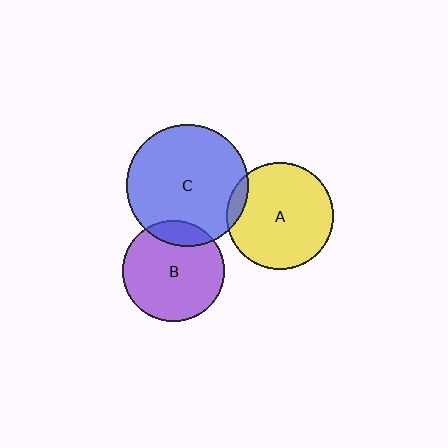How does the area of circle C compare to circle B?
Approximately 1.5 times.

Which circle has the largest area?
Circle C (blue).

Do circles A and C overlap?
Yes.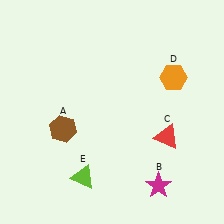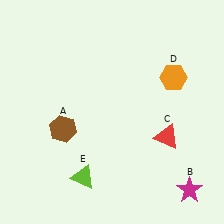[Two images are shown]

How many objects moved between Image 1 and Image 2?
1 object moved between the two images.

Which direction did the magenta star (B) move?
The magenta star (B) moved right.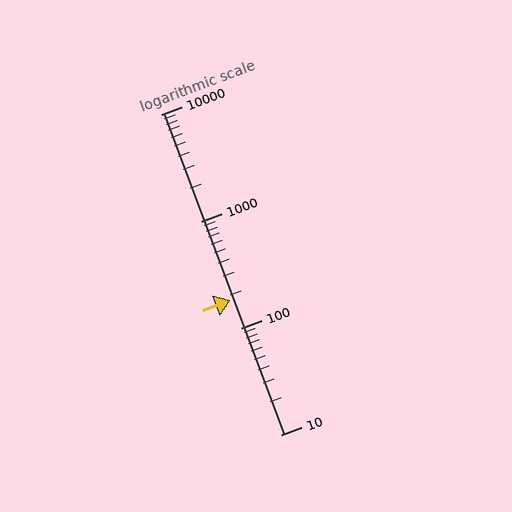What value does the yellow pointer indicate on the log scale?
The pointer indicates approximately 180.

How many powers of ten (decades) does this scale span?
The scale spans 3 decades, from 10 to 10000.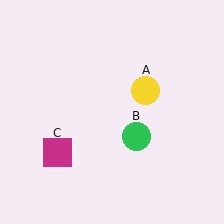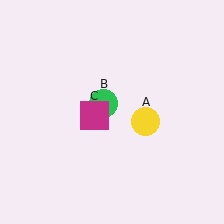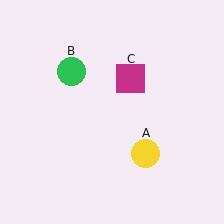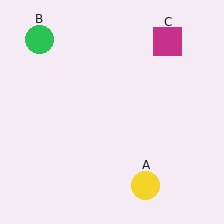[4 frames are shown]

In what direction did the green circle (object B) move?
The green circle (object B) moved up and to the left.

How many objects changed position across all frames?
3 objects changed position: yellow circle (object A), green circle (object B), magenta square (object C).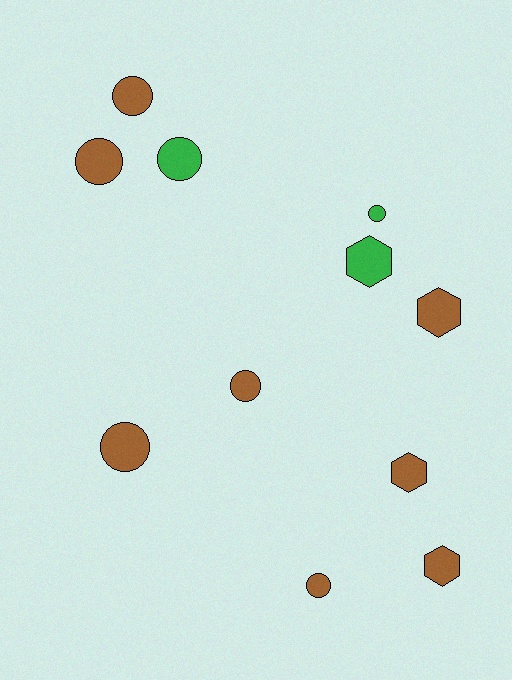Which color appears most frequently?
Brown, with 8 objects.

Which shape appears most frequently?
Circle, with 7 objects.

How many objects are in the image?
There are 11 objects.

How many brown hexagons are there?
There are 3 brown hexagons.